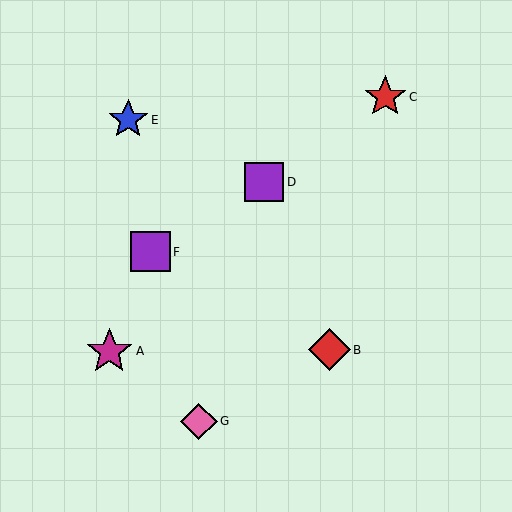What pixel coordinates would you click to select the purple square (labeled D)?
Click at (264, 182) to select the purple square D.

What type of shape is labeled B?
Shape B is a red diamond.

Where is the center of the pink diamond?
The center of the pink diamond is at (199, 421).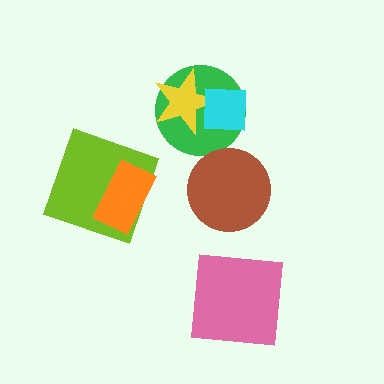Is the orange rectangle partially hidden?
No, no other shape covers it.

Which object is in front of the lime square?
The orange rectangle is in front of the lime square.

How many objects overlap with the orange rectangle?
1 object overlaps with the orange rectangle.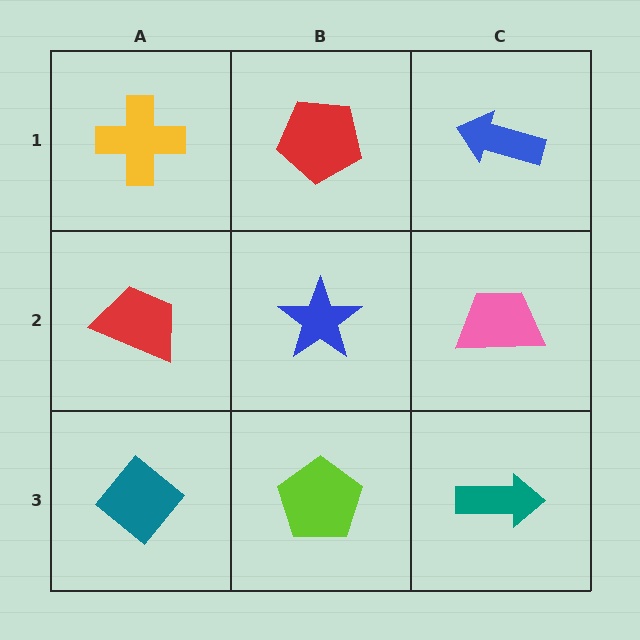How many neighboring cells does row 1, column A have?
2.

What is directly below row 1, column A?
A red trapezoid.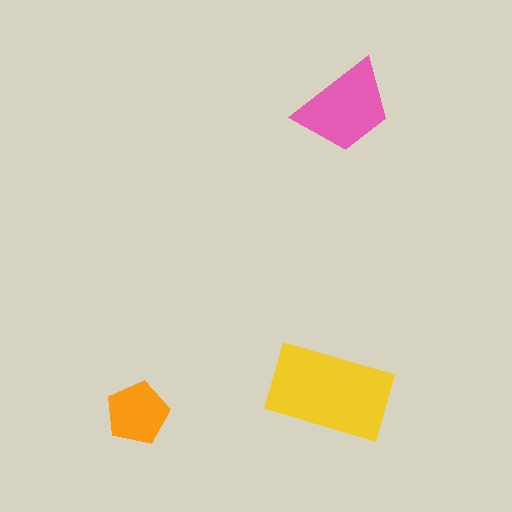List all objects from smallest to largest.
The orange pentagon, the pink trapezoid, the yellow rectangle.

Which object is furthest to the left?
The orange pentagon is leftmost.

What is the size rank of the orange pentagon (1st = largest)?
3rd.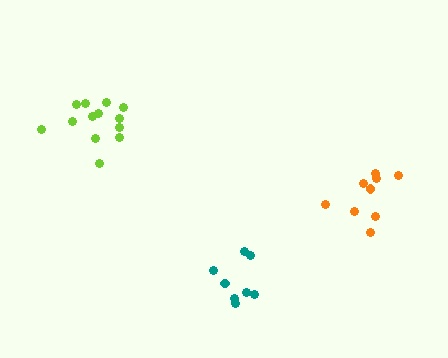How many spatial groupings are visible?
There are 3 spatial groupings.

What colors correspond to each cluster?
The clusters are colored: lime, orange, teal.